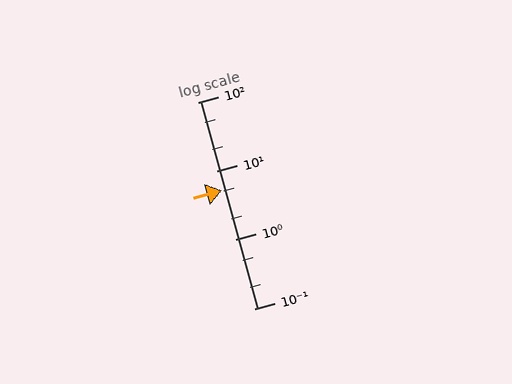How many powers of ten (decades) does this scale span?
The scale spans 3 decades, from 0.1 to 100.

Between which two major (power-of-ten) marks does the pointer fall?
The pointer is between 1 and 10.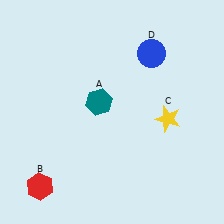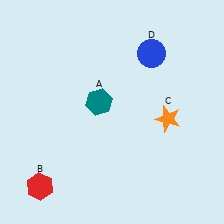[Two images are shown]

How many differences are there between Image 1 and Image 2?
There is 1 difference between the two images.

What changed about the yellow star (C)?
In Image 1, C is yellow. In Image 2, it changed to orange.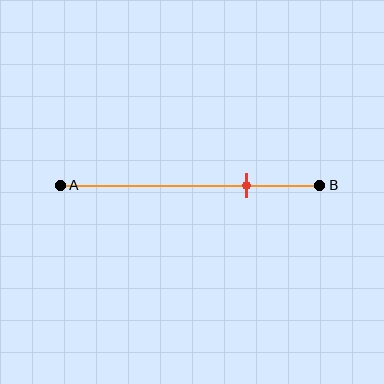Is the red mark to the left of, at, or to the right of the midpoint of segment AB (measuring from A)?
The red mark is to the right of the midpoint of segment AB.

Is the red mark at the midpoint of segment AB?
No, the mark is at about 70% from A, not at the 50% midpoint.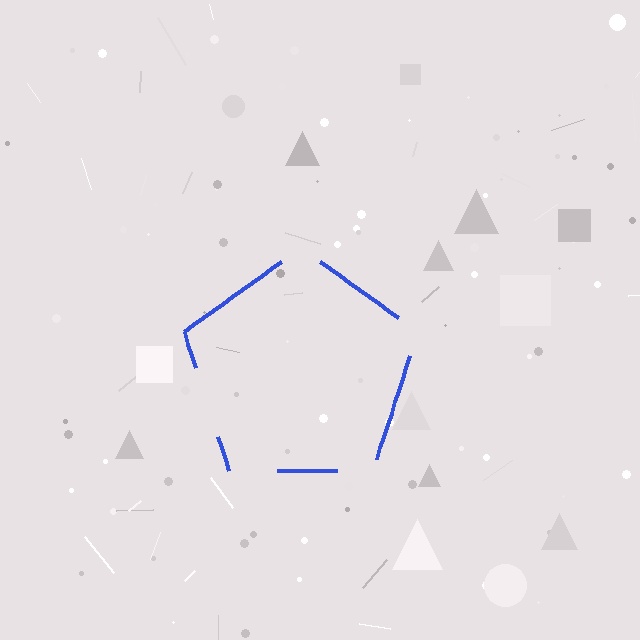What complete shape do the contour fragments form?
The contour fragments form a pentagon.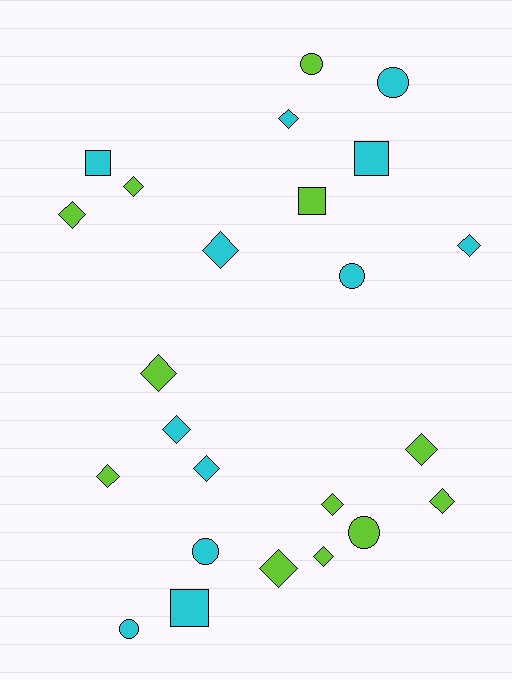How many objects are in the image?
There are 24 objects.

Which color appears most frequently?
Lime, with 12 objects.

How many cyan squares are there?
There are 3 cyan squares.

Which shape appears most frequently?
Diamond, with 14 objects.